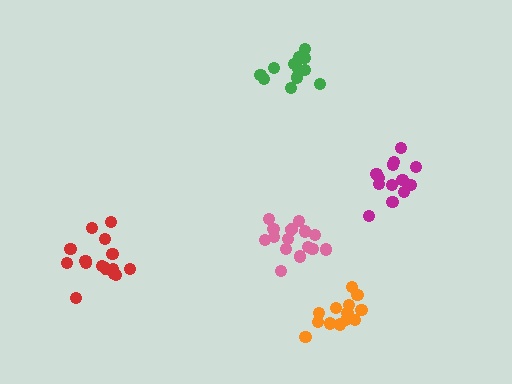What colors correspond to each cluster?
The clusters are colored: green, pink, red, orange, magenta.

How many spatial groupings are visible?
There are 5 spatial groupings.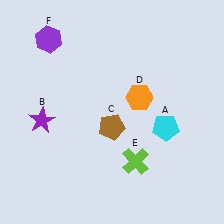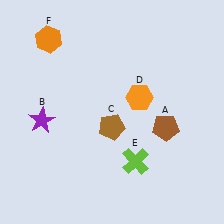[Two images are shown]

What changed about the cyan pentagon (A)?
In Image 1, A is cyan. In Image 2, it changed to brown.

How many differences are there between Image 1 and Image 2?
There are 2 differences between the two images.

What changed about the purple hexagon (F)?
In Image 1, F is purple. In Image 2, it changed to orange.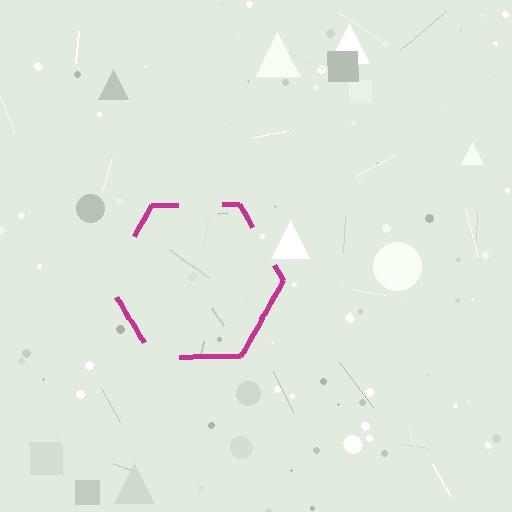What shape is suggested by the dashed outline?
The dashed outline suggests a hexagon.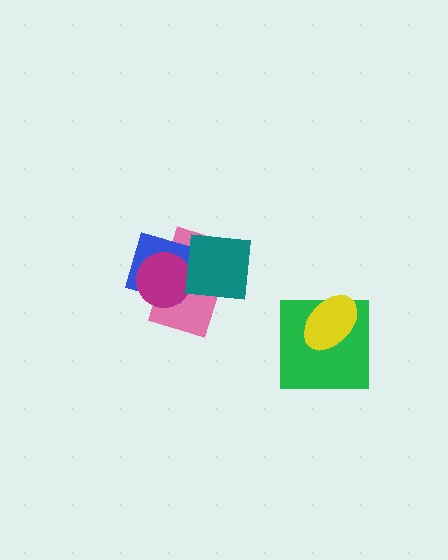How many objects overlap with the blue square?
3 objects overlap with the blue square.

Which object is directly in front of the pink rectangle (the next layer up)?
The blue square is directly in front of the pink rectangle.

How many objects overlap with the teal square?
3 objects overlap with the teal square.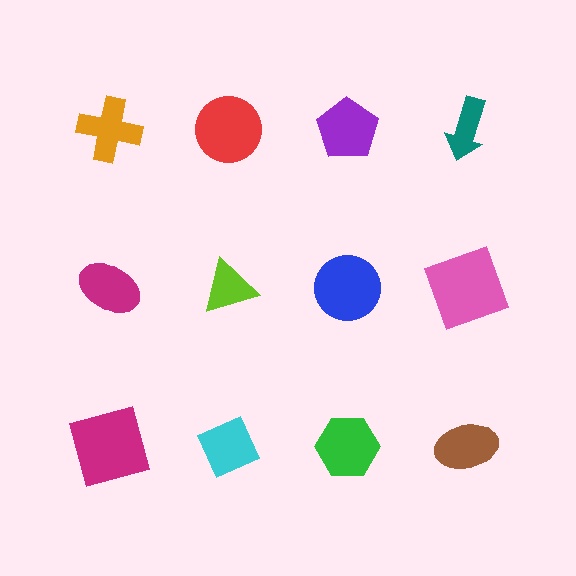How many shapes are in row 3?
4 shapes.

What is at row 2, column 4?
A pink square.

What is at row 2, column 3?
A blue circle.